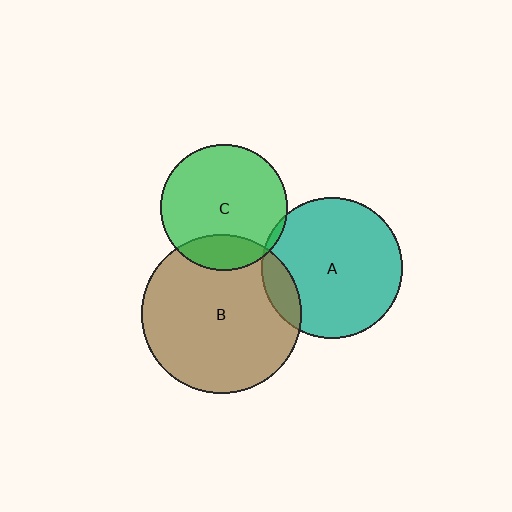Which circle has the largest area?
Circle B (brown).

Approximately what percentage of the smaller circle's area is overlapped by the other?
Approximately 5%.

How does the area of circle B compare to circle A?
Approximately 1.3 times.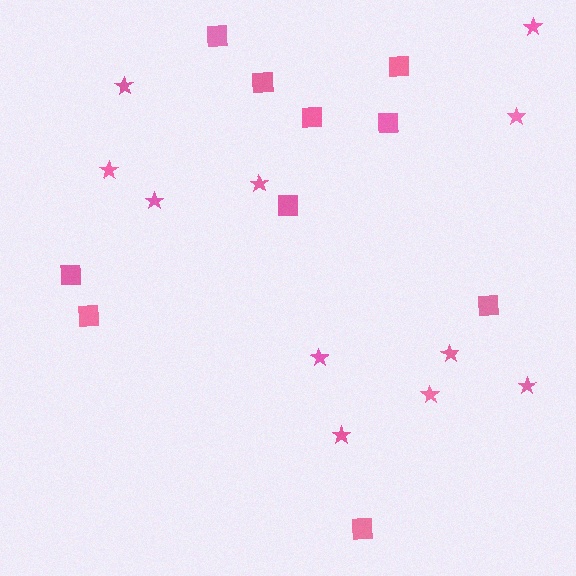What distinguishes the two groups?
There are 2 groups: one group of squares (10) and one group of stars (11).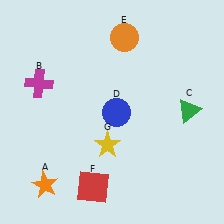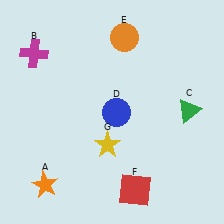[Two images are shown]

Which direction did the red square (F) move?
The red square (F) moved right.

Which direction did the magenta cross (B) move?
The magenta cross (B) moved up.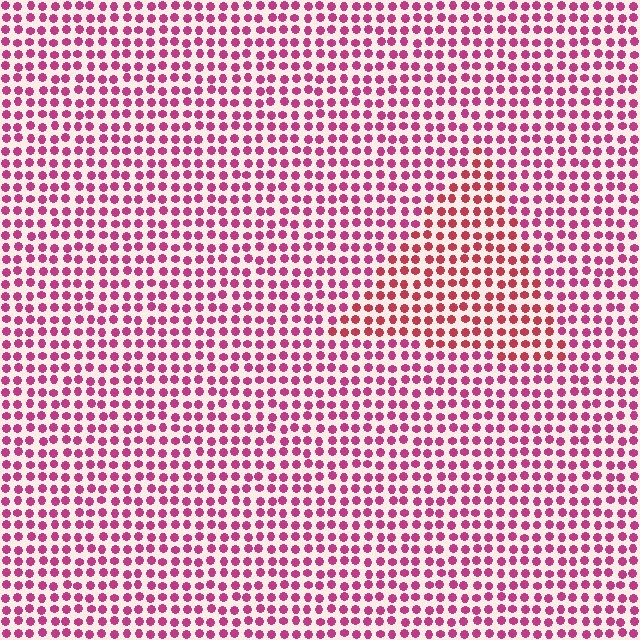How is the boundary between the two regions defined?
The boundary is defined purely by a slight shift in hue (about 25 degrees). Spacing, size, and orientation are identical on both sides.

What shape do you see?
I see a triangle.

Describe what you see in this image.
The image is filled with small magenta elements in a uniform arrangement. A triangle-shaped region is visible where the elements are tinted to a slightly different hue, forming a subtle color boundary.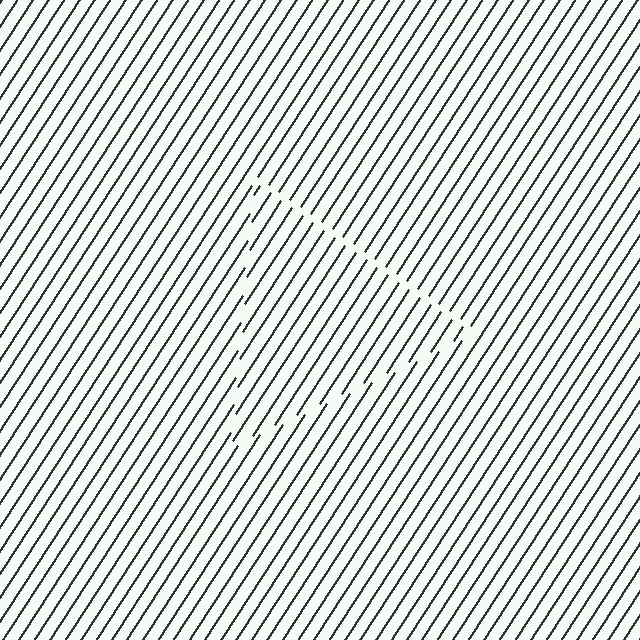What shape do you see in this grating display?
An illusory triangle. The interior of the shape contains the same grating, shifted by half a period — the contour is defined by the phase discontinuity where line-ends from the inner and outer gratings abut.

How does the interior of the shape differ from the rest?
The interior of the shape contains the same grating, shifted by half a period — the contour is defined by the phase discontinuity where line-ends from the inner and outer gratings abut.